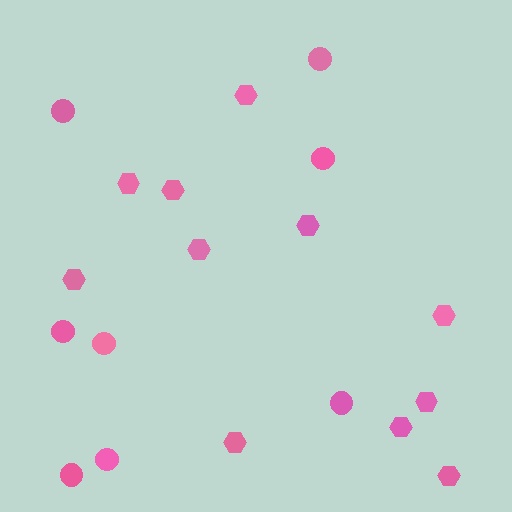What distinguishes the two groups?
There are 2 groups: one group of hexagons (11) and one group of circles (8).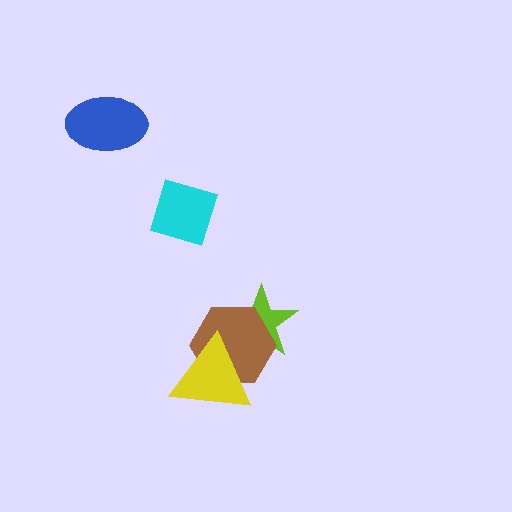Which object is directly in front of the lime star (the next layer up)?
The brown hexagon is directly in front of the lime star.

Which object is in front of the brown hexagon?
The yellow triangle is in front of the brown hexagon.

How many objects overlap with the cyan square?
0 objects overlap with the cyan square.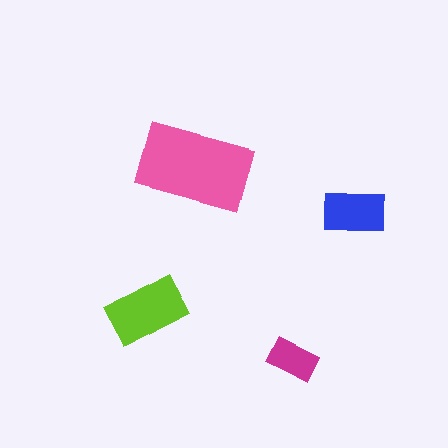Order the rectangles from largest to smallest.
the pink one, the lime one, the blue one, the magenta one.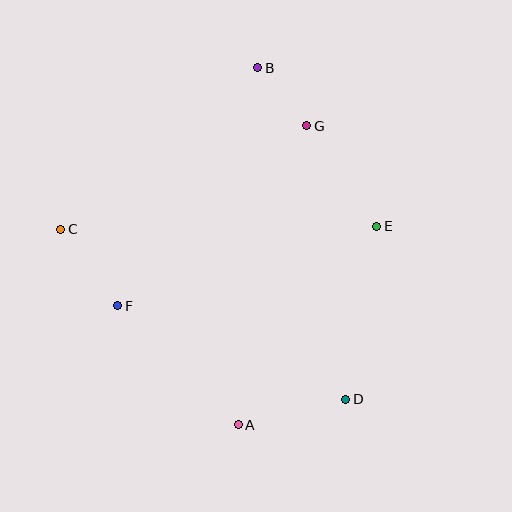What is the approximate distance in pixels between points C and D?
The distance between C and D is approximately 332 pixels.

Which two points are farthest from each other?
Points A and B are farthest from each other.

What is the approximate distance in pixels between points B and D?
The distance between B and D is approximately 343 pixels.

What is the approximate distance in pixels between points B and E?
The distance between B and E is approximately 198 pixels.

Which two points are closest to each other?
Points B and G are closest to each other.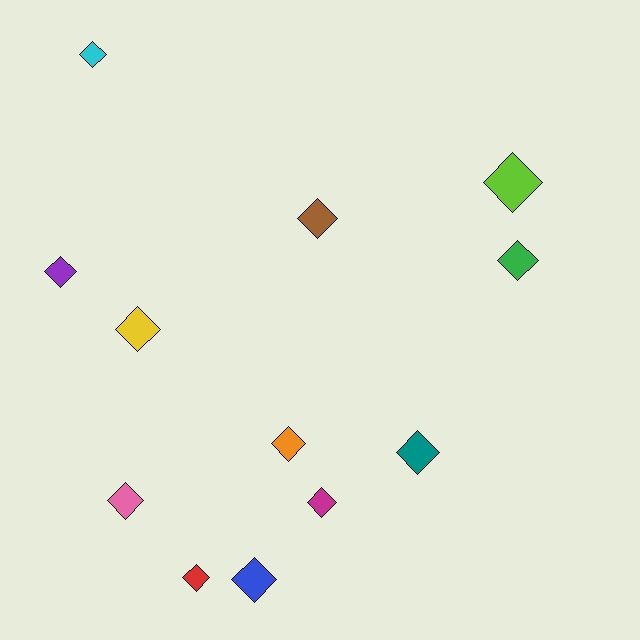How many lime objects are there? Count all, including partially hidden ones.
There is 1 lime object.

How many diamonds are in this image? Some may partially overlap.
There are 12 diamonds.